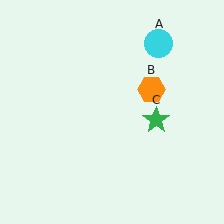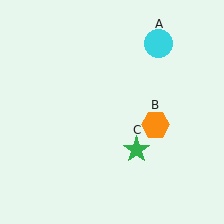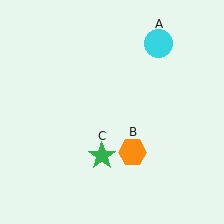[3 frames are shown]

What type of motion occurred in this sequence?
The orange hexagon (object B), green star (object C) rotated clockwise around the center of the scene.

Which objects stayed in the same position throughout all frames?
Cyan circle (object A) remained stationary.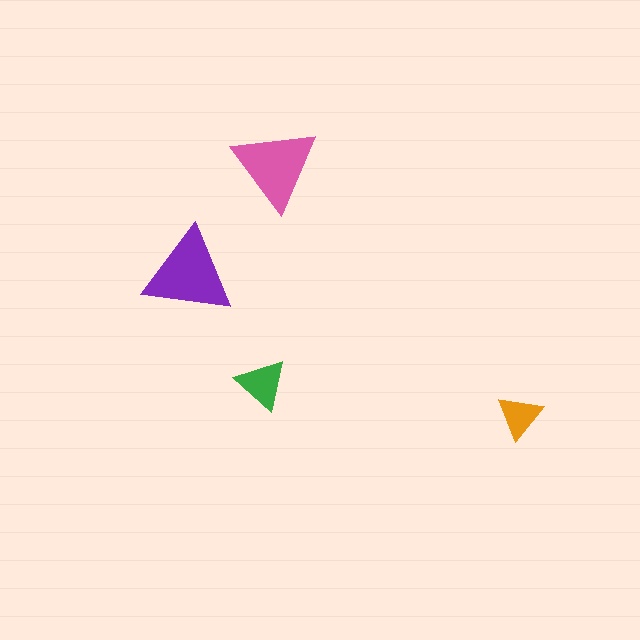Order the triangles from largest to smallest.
the purple one, the pink one, the green one, the orange one.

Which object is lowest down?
The orange triangle is bottommost.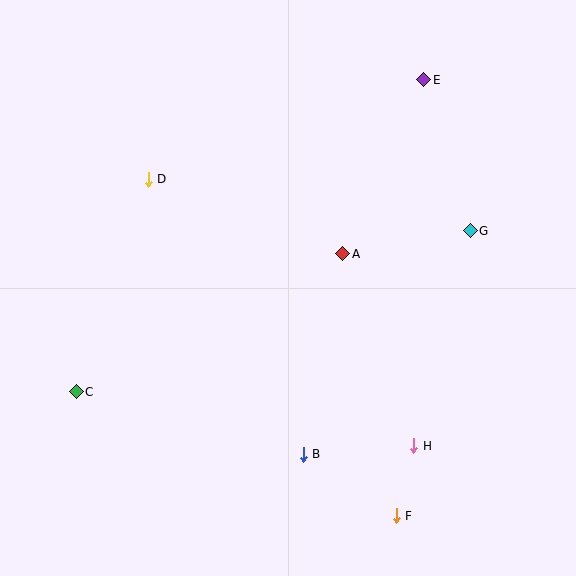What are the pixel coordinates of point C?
Point C is at (76, 392).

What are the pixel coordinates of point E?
Point E is at (424, 80).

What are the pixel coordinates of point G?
Point G is at (470, 231).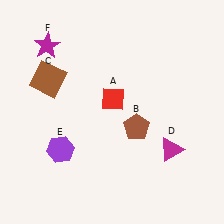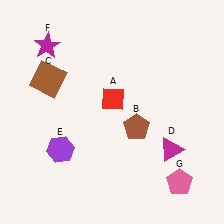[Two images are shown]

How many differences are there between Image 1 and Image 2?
There is 1 difference between the two images.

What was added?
A pink pentagon (G) was added in Image 2.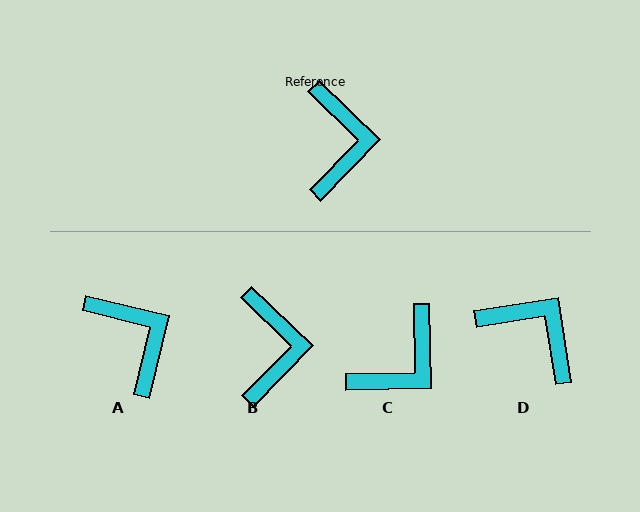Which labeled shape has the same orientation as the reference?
B.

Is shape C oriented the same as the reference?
No, it is off by about 45 degrees.